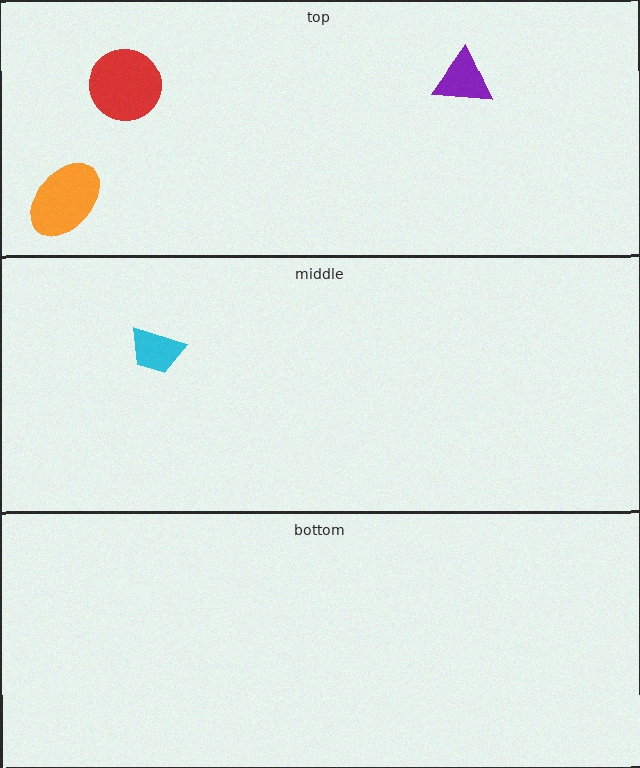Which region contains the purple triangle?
The top region.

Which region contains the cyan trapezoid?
The middle region.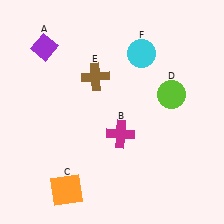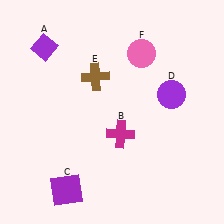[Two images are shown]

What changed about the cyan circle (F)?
In Image 1, F is cyan. In Image 2, it changed to pink.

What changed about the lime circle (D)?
In Image 1, D is lime. In Image 2, it changed to purple.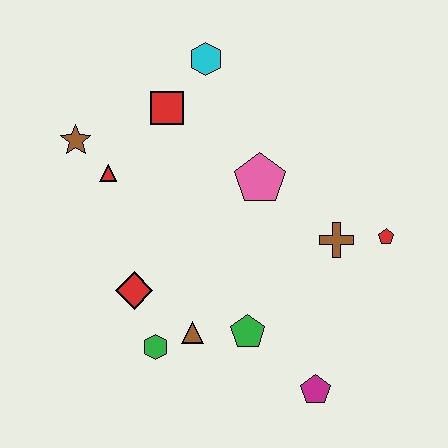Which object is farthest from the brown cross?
The brown star is farthest from the brown cross.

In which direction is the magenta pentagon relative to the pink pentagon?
The magenta pentagon is below the pink pentagon.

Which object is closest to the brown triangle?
The green hexagon is closest to the brown triangle.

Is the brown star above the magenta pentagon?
Yes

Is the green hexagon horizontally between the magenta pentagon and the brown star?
Yes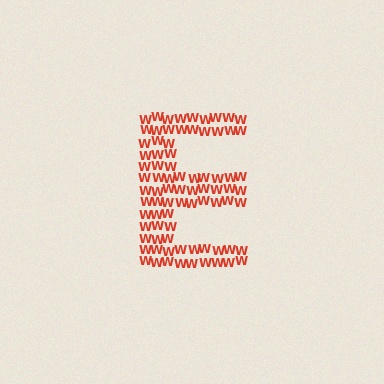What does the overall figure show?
The overall figure shows the letter E.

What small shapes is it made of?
It is made of small letter W's.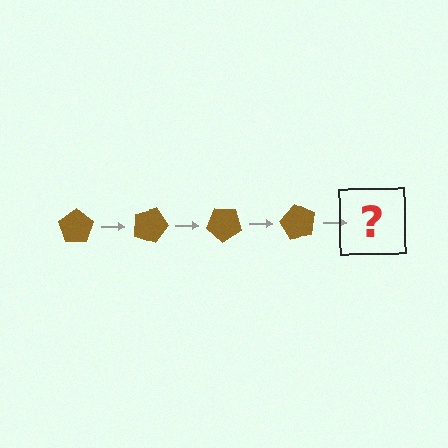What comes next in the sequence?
The next element should be a brown pentagon rotated 80 degrees.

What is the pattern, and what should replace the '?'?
The pattern is that the pentagon rotates 20 degrees each step. The '?' should be a brown pentagon rotated 80 degrees.